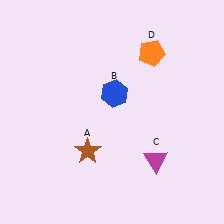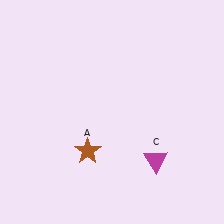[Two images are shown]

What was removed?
The blue hexagon (B), the orange pentagon (D) were removed in Image 2.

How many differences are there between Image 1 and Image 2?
There are 2 differences between the two images.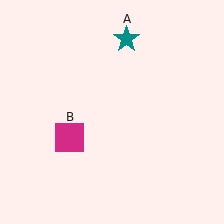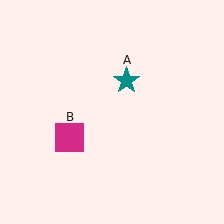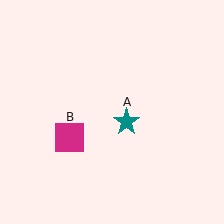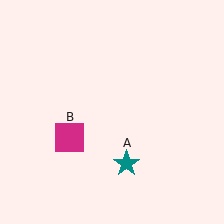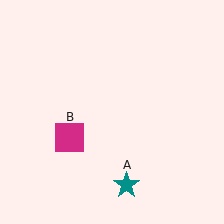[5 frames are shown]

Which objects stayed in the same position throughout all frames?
Magenta square (object B) remained stationary.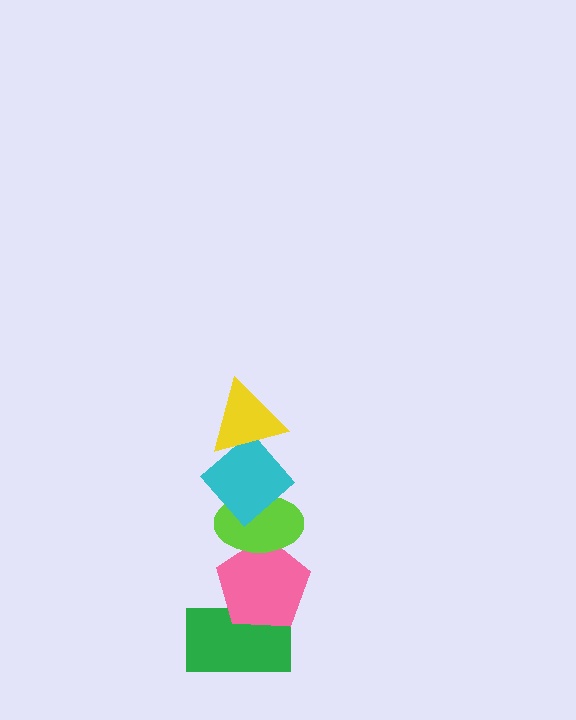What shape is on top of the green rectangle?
The pink pentagon is on top of the green rectangle.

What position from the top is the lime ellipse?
The lime ellipse is 3rd from the top.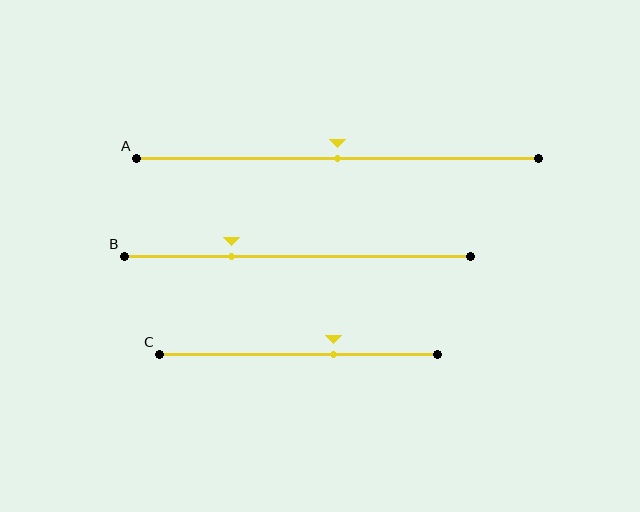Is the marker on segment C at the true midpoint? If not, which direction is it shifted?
No, the marker on segment C is shifted to the right by about 12% of the segment length.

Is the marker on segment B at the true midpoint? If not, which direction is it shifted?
No, the marker on segment B is shifted to the left by about 19% of the segment length.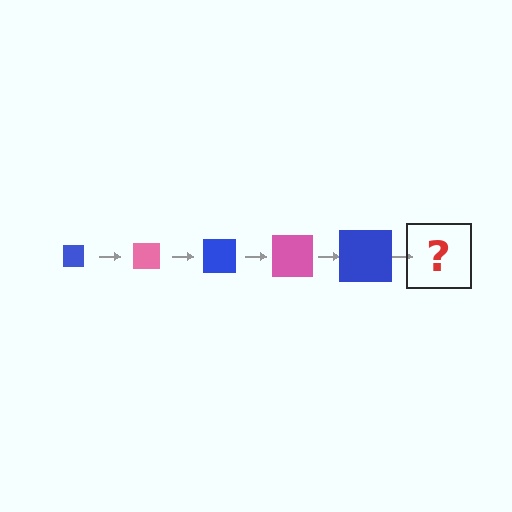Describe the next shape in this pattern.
It should be a pink square, larger than the previous one.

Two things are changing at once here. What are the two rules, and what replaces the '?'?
The two rules are that the square grows larger each step and the color cycles through blue and pink. The '?' should be a pink square, larger than the previous one.